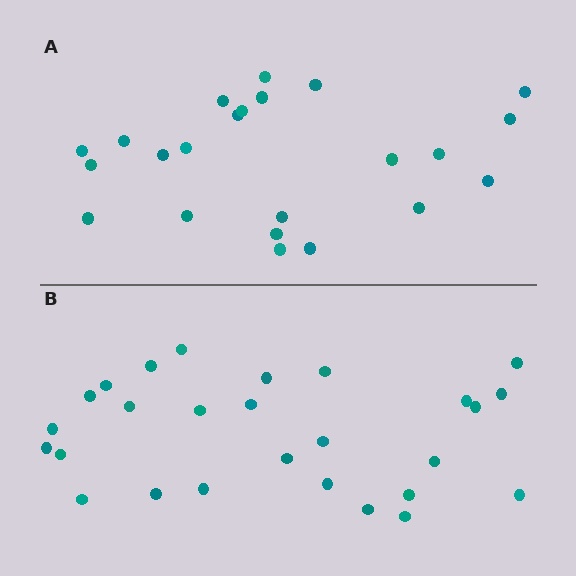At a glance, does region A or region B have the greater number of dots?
Region B (the bottom region) has more dots.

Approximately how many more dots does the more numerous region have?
Region B has about 4 more dots than region A.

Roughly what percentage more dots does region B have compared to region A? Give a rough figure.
About 15% more.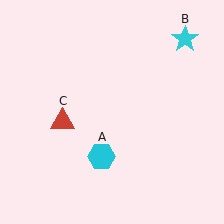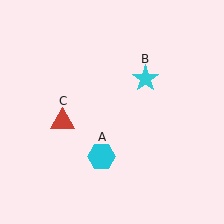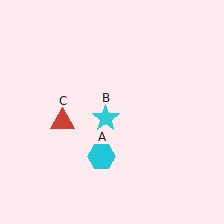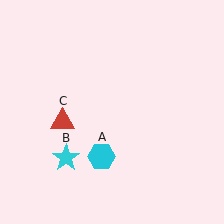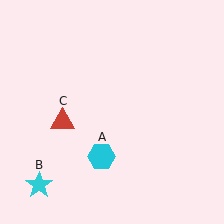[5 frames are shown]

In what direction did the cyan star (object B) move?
The cyan star (object B) moved down and to the left.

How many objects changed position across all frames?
1 object changed position: cyan star (object B).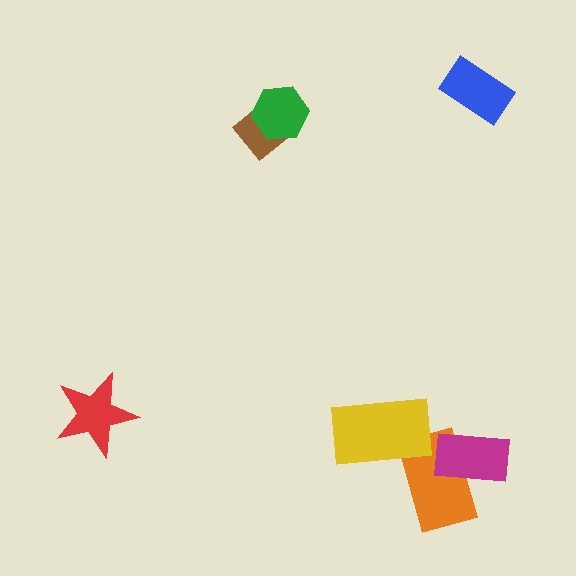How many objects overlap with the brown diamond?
1 object overlaps with the brown diamond.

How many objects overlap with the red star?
0 objects overlap with the red star.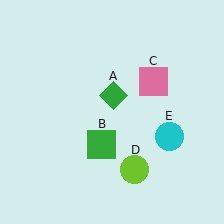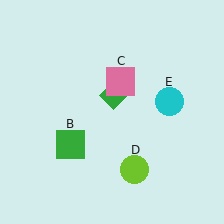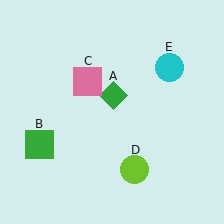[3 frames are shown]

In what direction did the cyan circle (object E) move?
The cyan circle (object E) moved up.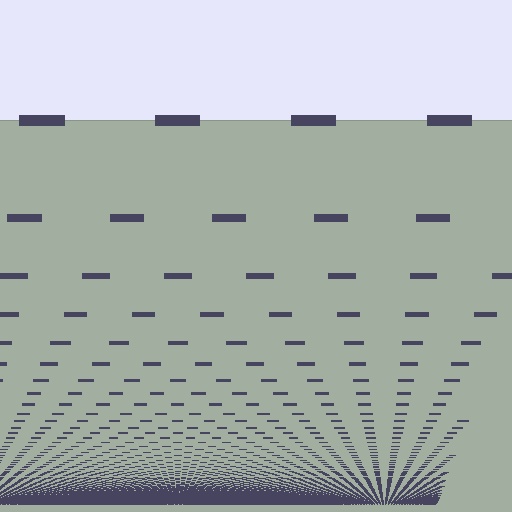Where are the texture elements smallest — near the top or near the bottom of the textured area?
Near the bottom.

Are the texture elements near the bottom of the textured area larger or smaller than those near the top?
Smaller. The gradient is inverted — elements near the bottom are smaller and denser.